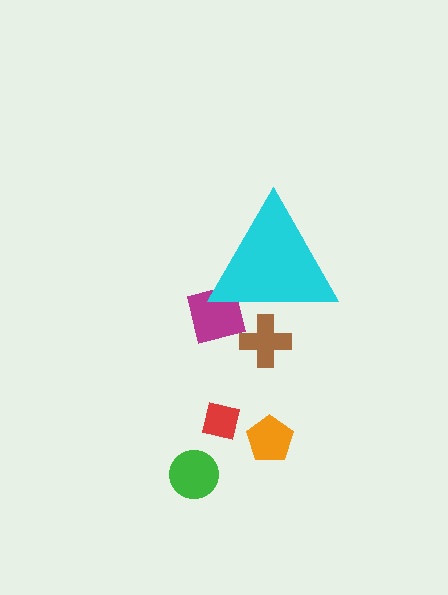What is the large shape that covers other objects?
A cyan triangle.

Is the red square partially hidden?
No, the red square is fully visible.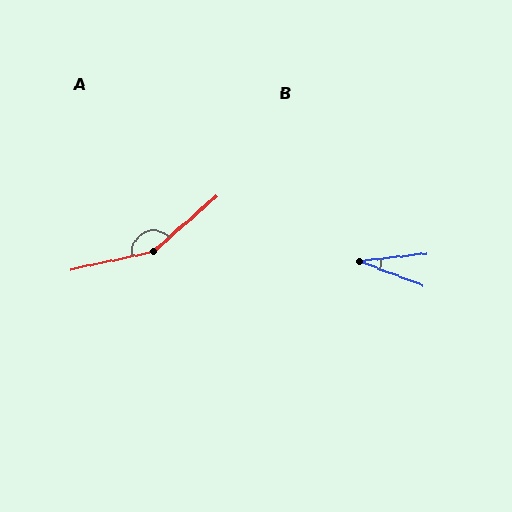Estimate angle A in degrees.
Approximately 150 degrees.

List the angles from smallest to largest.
B (27°), A (150°).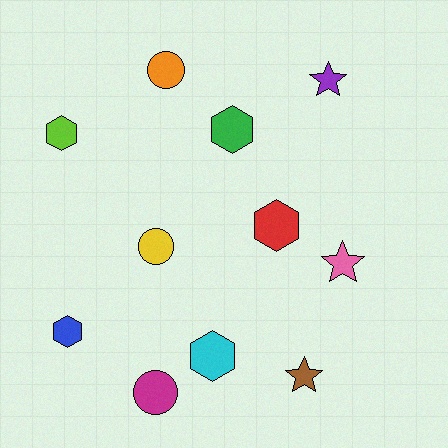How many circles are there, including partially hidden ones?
There are 3 circles.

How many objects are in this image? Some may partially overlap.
There are 11 objects.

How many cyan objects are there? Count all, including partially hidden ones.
There is 1 cyan object.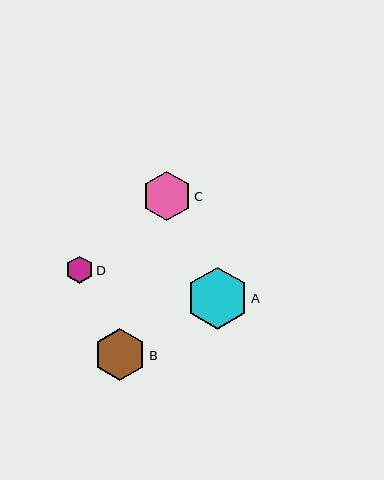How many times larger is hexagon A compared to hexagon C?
Hexagon A is approximately 1.3 times the size of hexagon C.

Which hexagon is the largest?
Hexagon A is the largest with a size of approximately 62 pixels.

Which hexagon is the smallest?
Hexagon D is the smallest with a size of approximately 27 pixels.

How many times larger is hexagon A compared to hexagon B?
Hexagon A is approximately 1.2 times the size of hexagon B.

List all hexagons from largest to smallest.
From largest to smallest: A, B, C, D.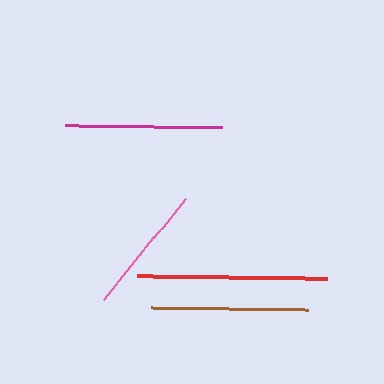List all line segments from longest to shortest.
From longest to shortest: red, brown, magenta, pink.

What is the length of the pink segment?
The pink segment is approximately 131 pixels long.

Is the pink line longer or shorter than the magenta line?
The magenta line is longer than the pink line.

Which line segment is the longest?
The red line is the longest at approximately 190 pixels.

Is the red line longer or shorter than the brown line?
The red line is longer than the brown line.